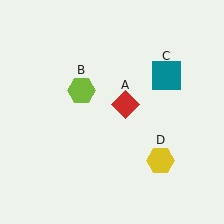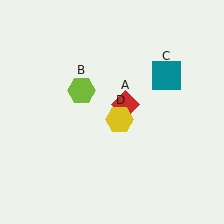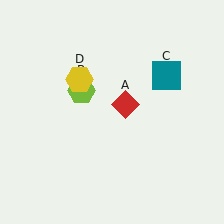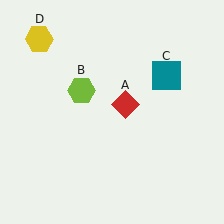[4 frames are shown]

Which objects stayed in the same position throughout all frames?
Red diamond (object A) and lime hexagon (object B) and teal square (object C) remained stationary.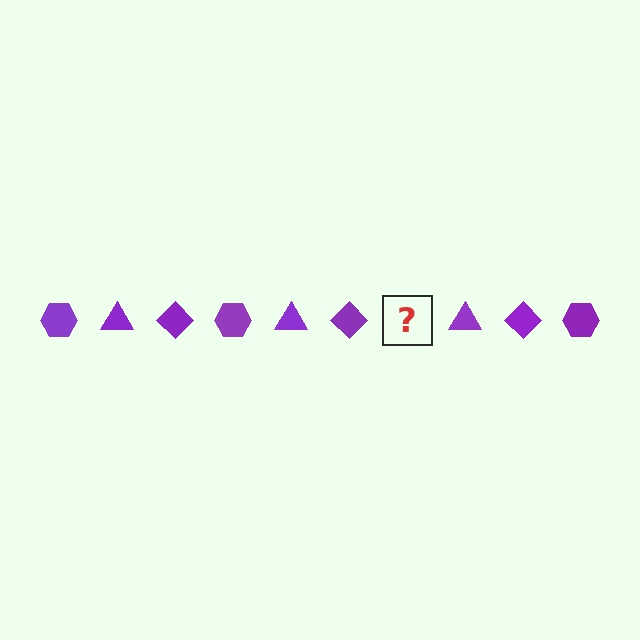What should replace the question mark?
The question mark should be replaced with a purple hexagon.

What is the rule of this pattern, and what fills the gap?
The rule is that the pattern cycles through hexagon, triangle, diamond shapes in purple. The gap should be filled with a purple hexagon.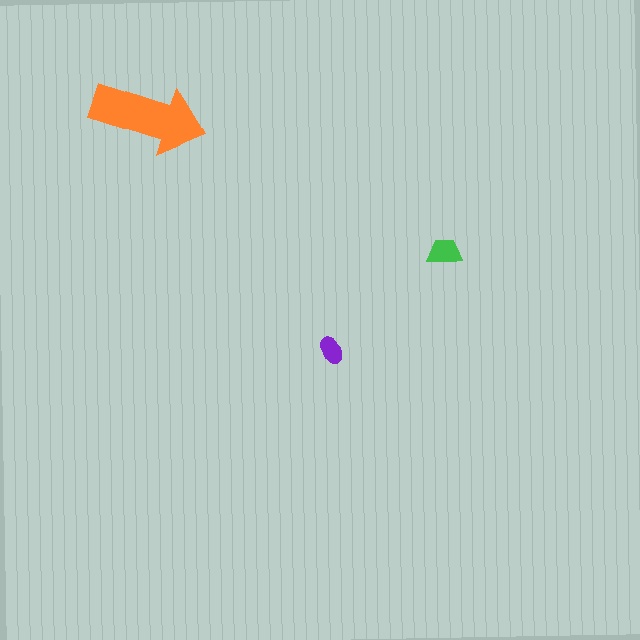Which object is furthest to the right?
The green trapezoid is rightmost.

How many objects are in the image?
There are 3 objects in the image.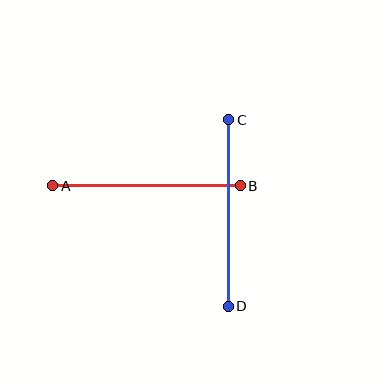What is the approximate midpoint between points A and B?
The midpoint is at approximately (147, 186) pixels.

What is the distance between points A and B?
The distance is approximately 187 pixels.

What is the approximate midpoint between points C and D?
The midpoint is at approximately (228, 213) pixels.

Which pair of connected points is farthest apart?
Points A and B are farthest apart.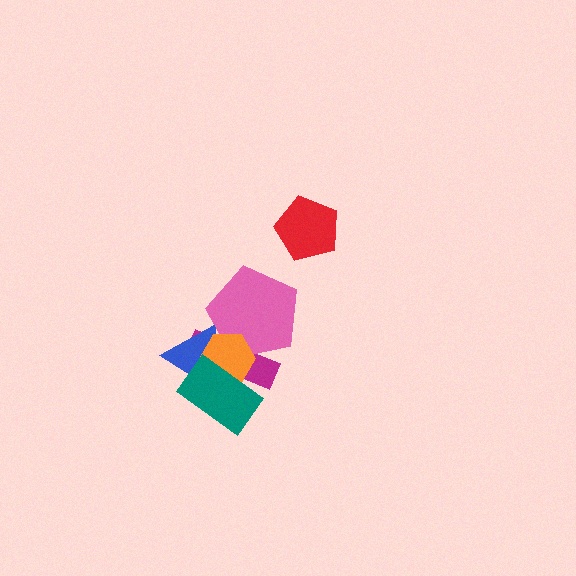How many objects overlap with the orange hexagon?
4 objects overlap with the orange hexagon.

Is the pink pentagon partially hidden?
Yes, it is partially covered by another shape.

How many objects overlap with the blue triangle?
4 objects overlap with the blue triangle.